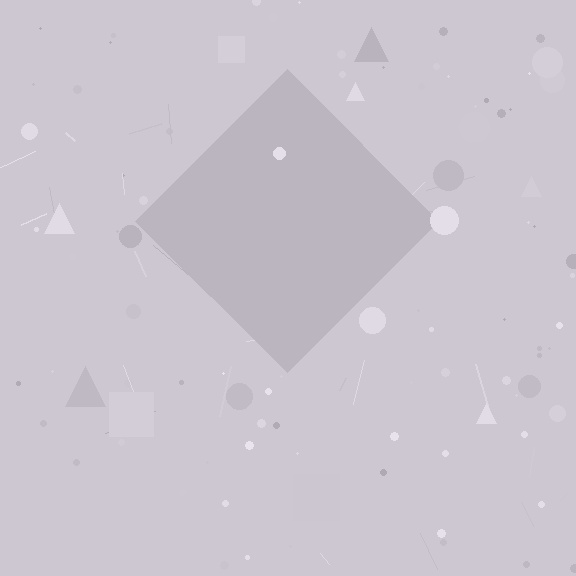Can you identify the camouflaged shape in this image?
The camouflaged shape is a diamond.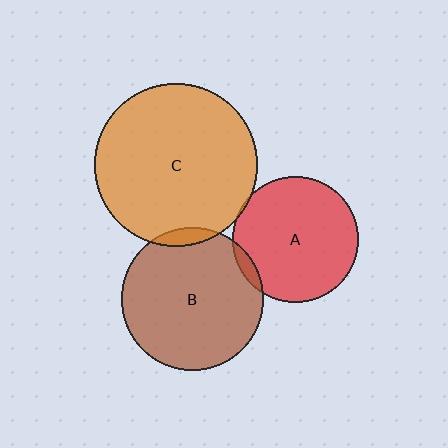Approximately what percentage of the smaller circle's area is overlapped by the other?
Approximately 5%.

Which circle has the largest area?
Circle C (orange).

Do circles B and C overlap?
Yes.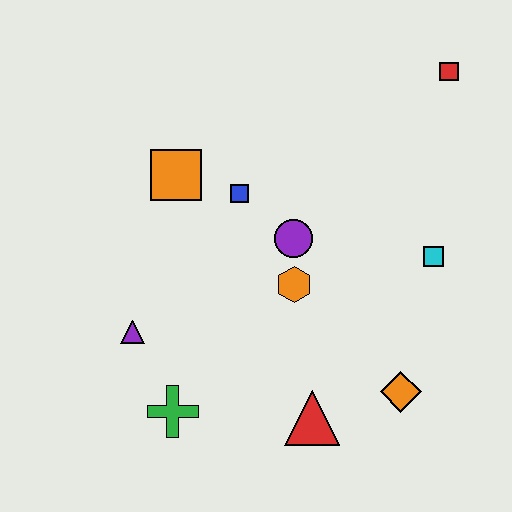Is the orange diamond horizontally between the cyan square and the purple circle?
Yes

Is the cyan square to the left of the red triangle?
No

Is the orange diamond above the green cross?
Yes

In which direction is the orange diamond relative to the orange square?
The orange diamond is to the right of the orange square.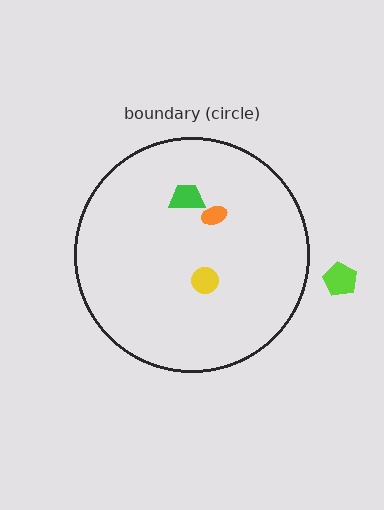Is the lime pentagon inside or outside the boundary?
Outside.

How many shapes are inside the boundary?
3 inside, 1 outside.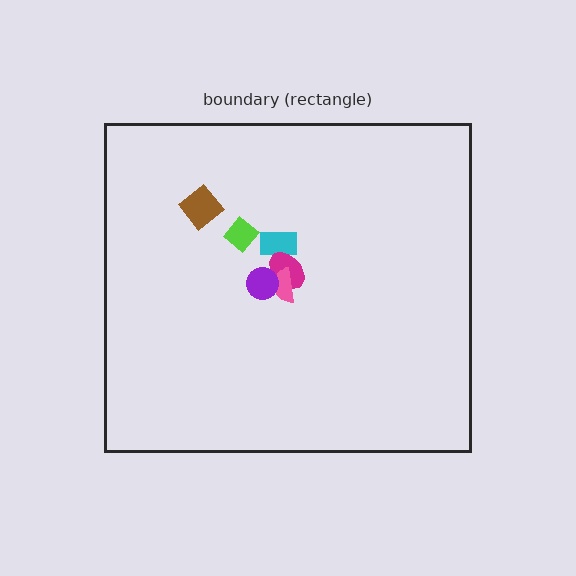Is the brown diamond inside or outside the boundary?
Inside.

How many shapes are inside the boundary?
6 inside, 0 outside.